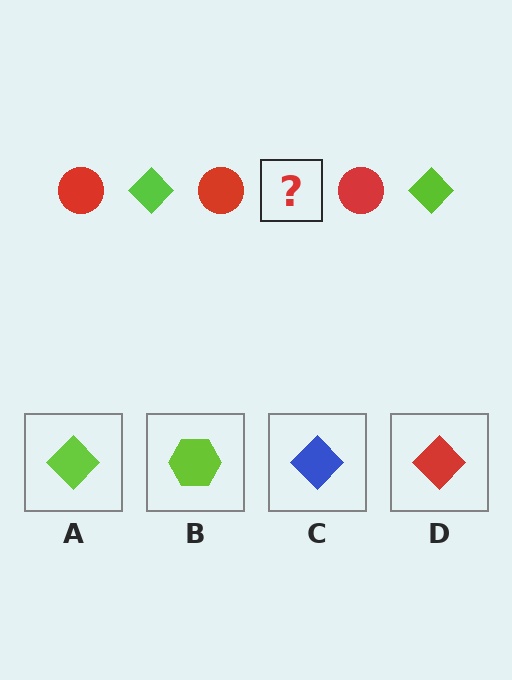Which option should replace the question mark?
Option A.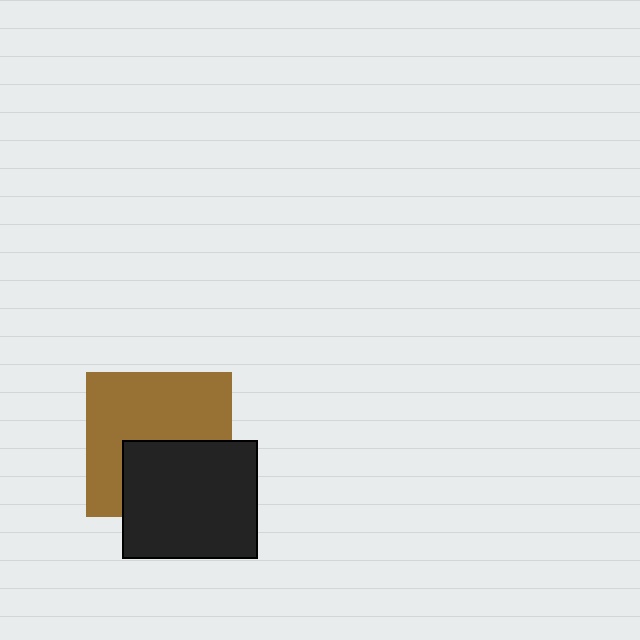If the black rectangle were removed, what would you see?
You would see the complete brown square.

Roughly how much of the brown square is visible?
About half of it is visible (roughly 60%).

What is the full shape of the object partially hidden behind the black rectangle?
The partially hidden object is a brown square.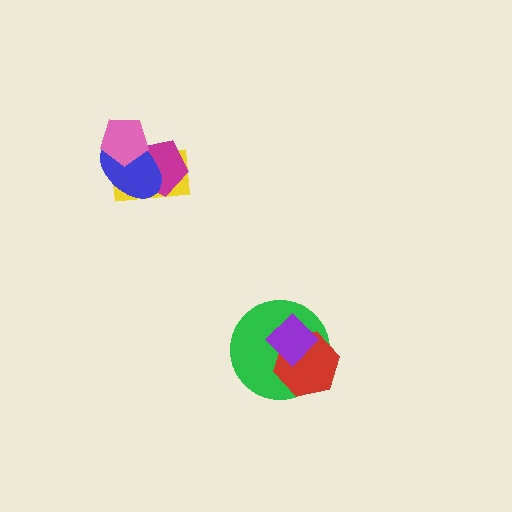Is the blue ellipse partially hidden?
Yes, it is partially covered by another shape.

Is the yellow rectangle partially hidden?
Yes, it is partially covered by another shape.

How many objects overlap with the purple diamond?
2 objects overlap with the purple diamond.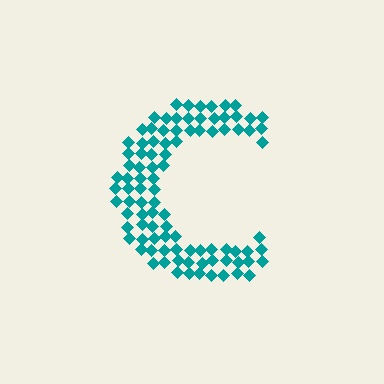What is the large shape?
The large shape is the letter C.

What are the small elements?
The small elements are diamonds.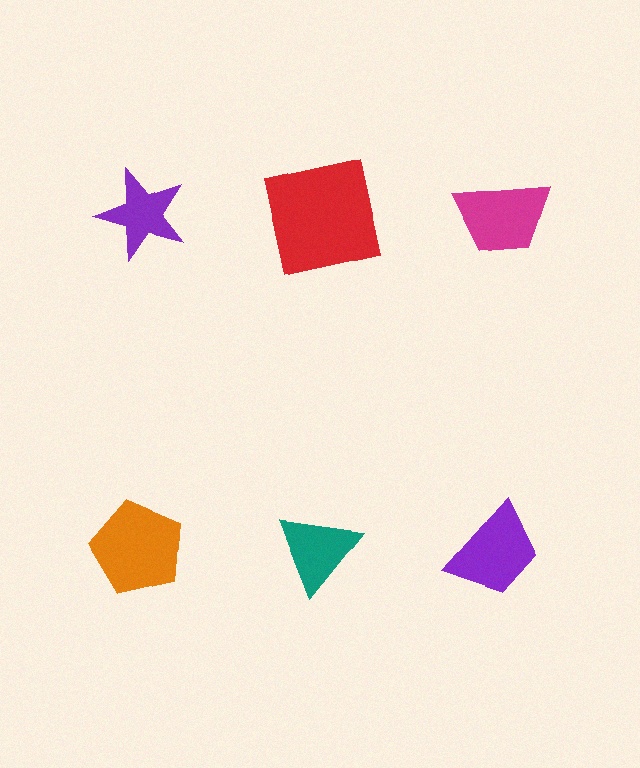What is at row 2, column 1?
An orange pentagon.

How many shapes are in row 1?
3 shapes.